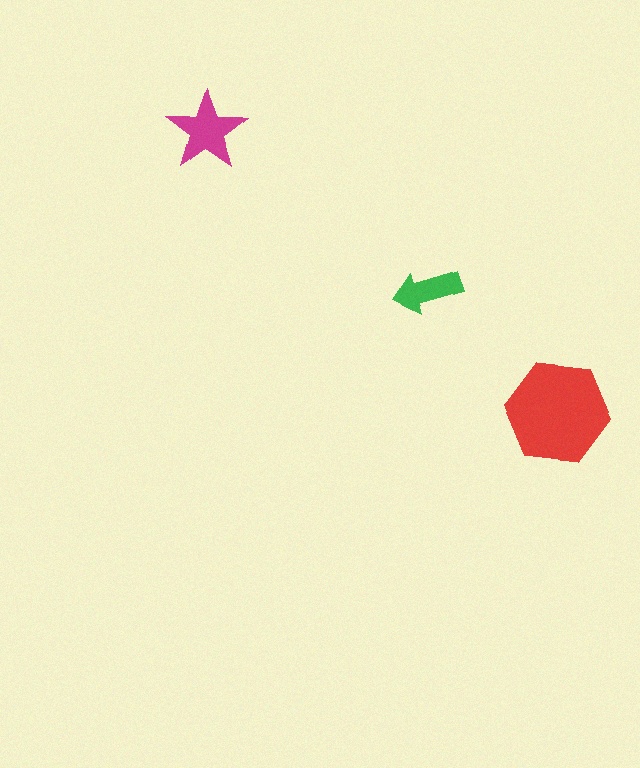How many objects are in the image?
There are 3 objects in the image.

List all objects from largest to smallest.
The red hexagon, the magenta star, the green arrow.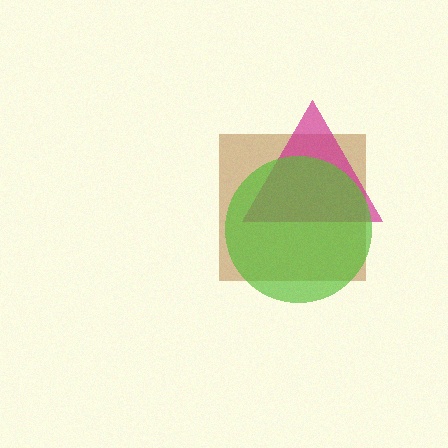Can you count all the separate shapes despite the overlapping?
Yes, there are 3 separate shapes.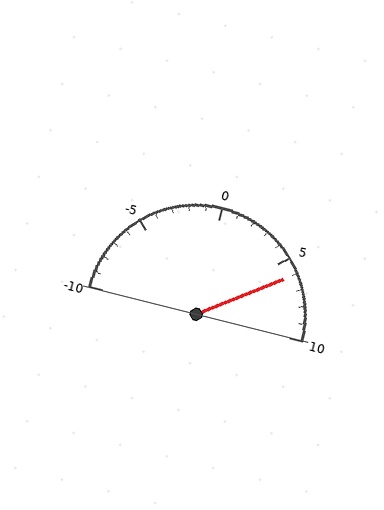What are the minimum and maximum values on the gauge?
The gauge ranges from -10 to 10.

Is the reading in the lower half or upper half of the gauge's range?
The reading is in the upper half of the range (-10 to 10).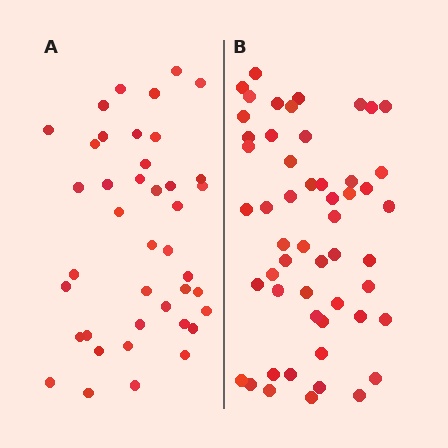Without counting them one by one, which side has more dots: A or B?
Region B (the right region) has more dots.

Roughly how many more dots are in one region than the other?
Region B has roughly 12 or so more dots than region A.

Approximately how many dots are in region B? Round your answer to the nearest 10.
About 50 dots. (The exact count is 53, which rounds to 50.)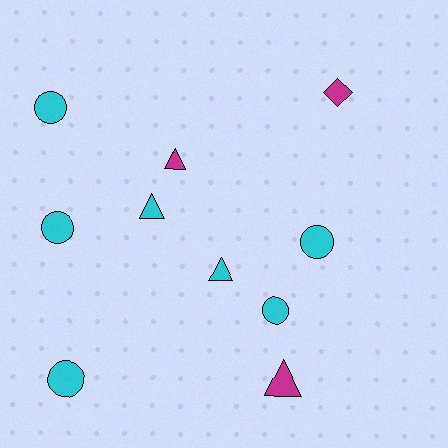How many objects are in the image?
There are 10 objects.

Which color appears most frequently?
Cyan, with 7 objects.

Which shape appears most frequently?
Circle, with 5 objects.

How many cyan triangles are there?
There are 2 cyan triangles.